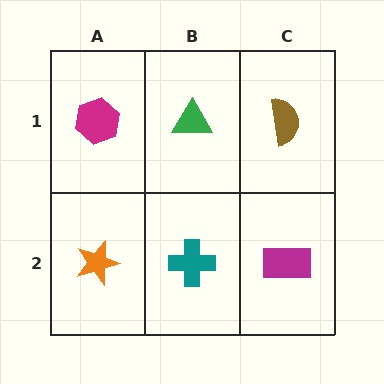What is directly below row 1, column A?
An orange star.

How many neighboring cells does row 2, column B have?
3.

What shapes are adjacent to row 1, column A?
An orange star (row 2, column A), a green triangle (row 1, column B).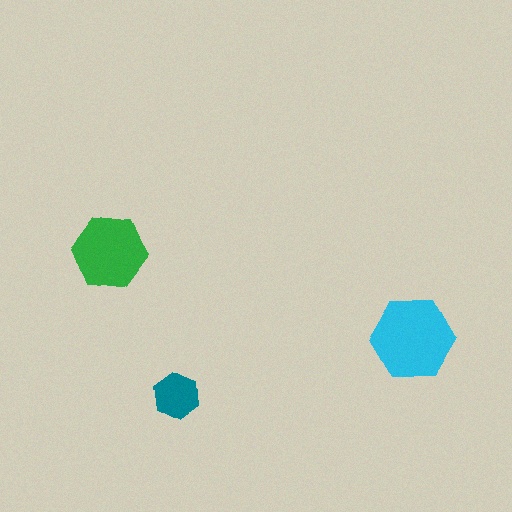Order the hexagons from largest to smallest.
the cyan one, the green one, the teal one.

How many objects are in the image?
There are 3 objects in the image.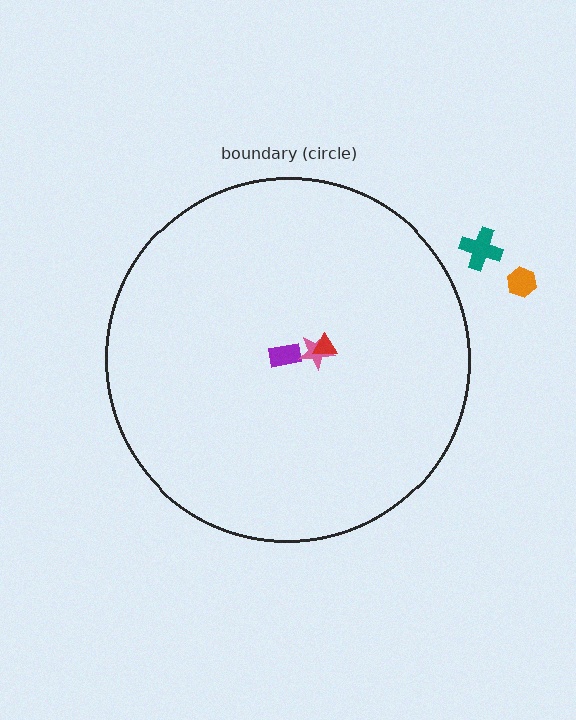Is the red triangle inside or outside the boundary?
Inside.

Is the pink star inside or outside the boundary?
Inside.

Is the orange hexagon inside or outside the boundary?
Outside.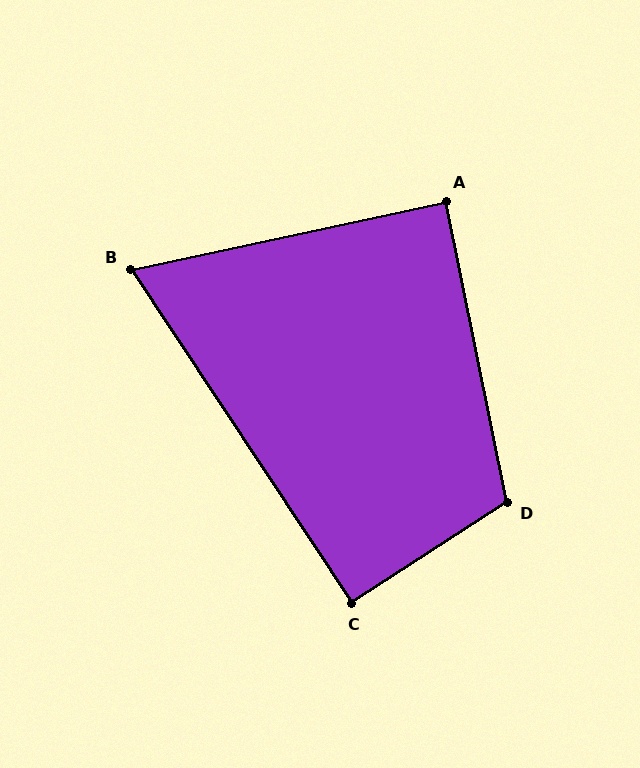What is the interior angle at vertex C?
Approximately 91 degrees (approximately right).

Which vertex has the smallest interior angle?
B, at approximately 69 degrees.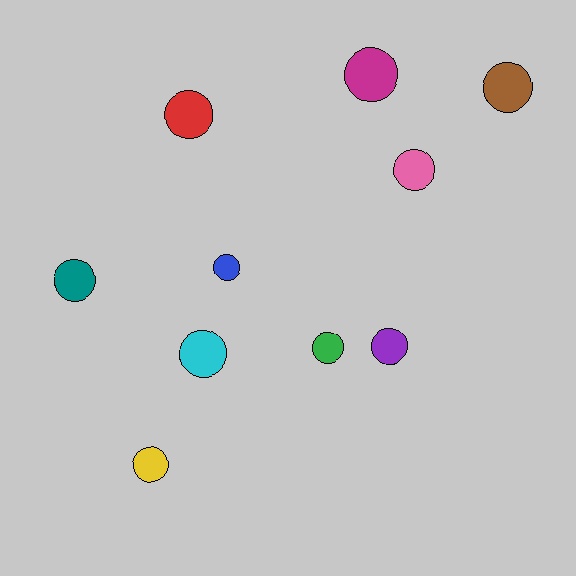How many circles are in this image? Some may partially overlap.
There are 10 circles.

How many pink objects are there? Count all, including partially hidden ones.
There is 1 pink object.